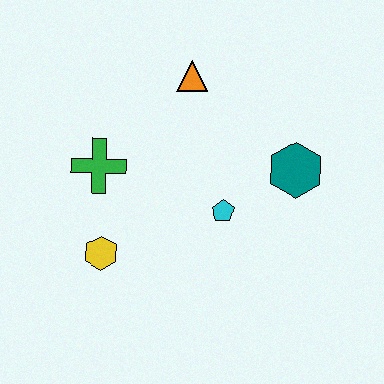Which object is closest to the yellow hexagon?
The green cross is closest to the yellow hexagon.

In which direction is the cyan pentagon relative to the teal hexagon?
The cyan pentagon is to the left of the teal hexagon.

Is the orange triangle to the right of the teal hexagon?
No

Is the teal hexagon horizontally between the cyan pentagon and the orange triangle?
No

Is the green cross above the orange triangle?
No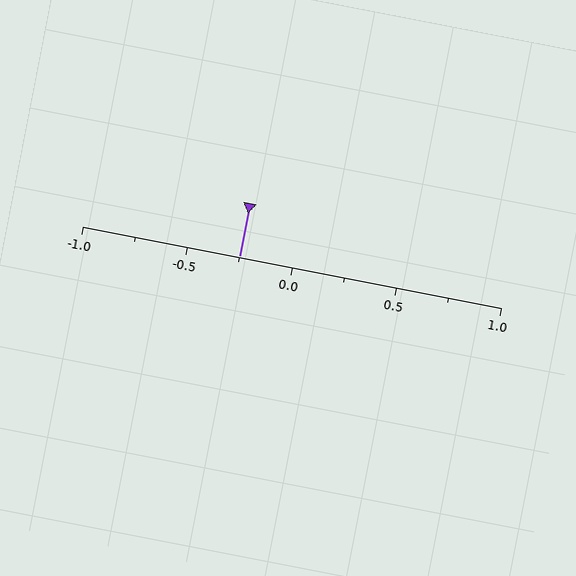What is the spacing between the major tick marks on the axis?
The major ticks are spaced 0.5 apart.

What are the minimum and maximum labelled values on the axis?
The axis runs from -1.0 to 1.0.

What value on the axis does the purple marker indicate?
The marker indicates approximately -0.25.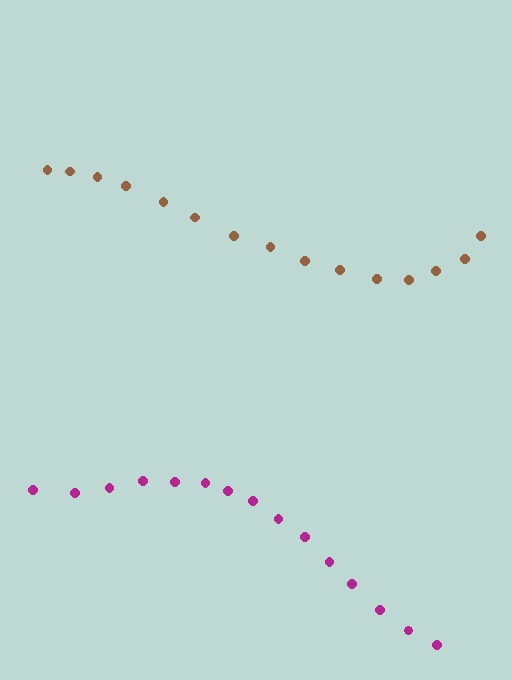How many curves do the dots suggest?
There are 2 distinct paths.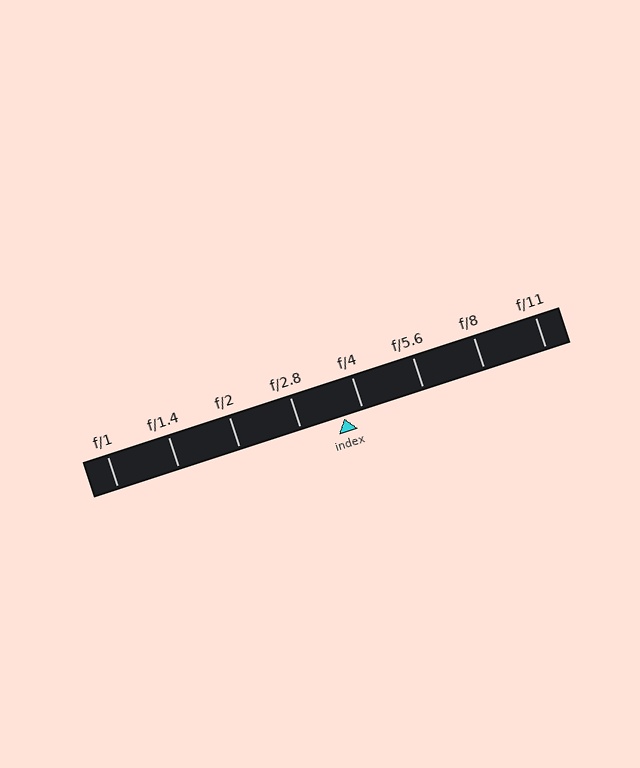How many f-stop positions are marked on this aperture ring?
There are 8 f-stop positions marked.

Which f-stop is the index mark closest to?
The index mark is closest to f/4.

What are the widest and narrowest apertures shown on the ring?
The widest aperture shown is f/1 and the narrowest is f/11.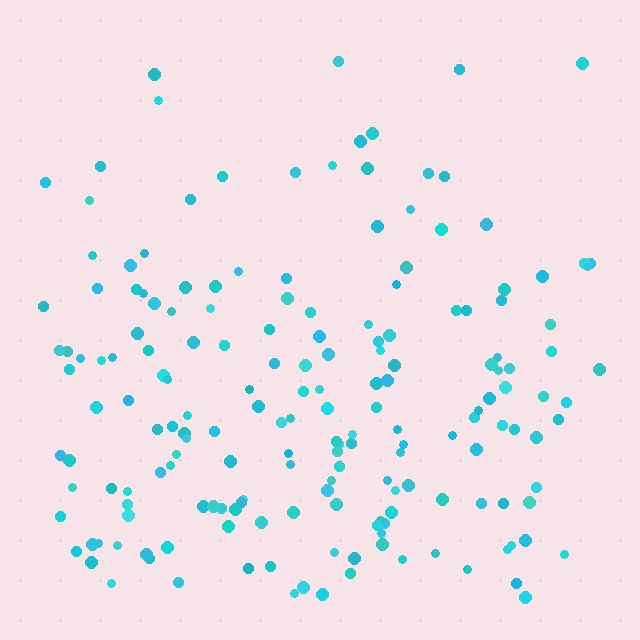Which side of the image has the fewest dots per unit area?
The top.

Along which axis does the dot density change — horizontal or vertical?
Vertical.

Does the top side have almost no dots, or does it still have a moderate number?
Still a moderate number, just noticeably fewer than the bottom.